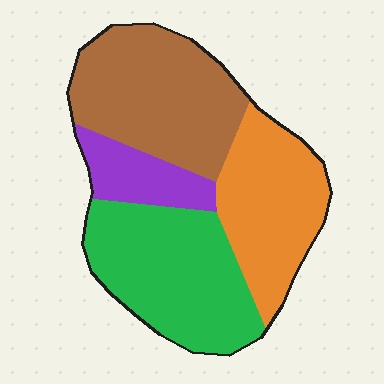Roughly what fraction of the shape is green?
Green takes up about one third (1/3) of the shape.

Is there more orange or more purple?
Orange.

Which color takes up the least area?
Purple, at roughly 10%.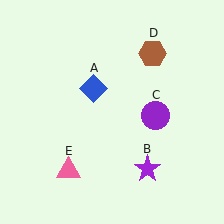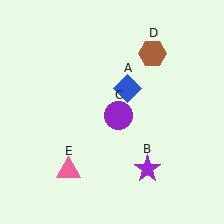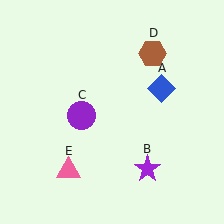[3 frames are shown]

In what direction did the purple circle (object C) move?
The purple circle (object C) moved left.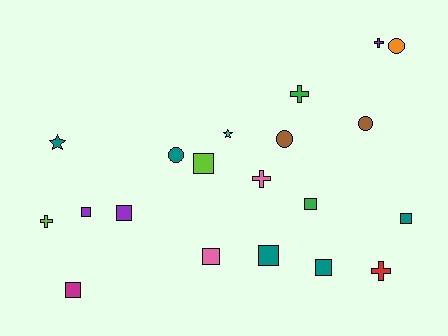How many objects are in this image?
There are 20 objects.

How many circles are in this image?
There are 4 circles.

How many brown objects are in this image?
There are 2 brown objects.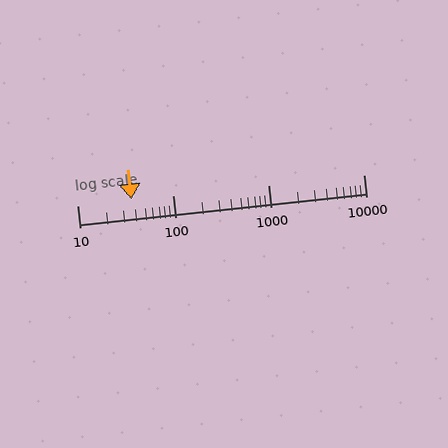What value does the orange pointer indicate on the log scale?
The pointer indicates approximately 37.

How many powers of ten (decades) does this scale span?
The scale spans 3 decades, from 10 to 10000.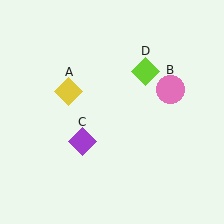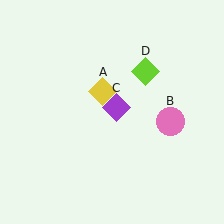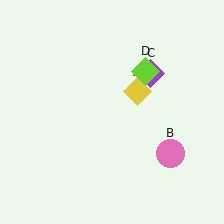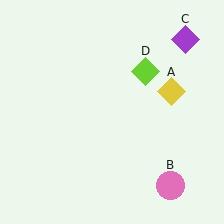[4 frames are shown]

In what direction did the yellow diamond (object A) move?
The yellow diamond (object A) moved right.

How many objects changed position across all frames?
3 objects changed position: yellow diamond (object A), pink circle (object B), purple diamond (object C).